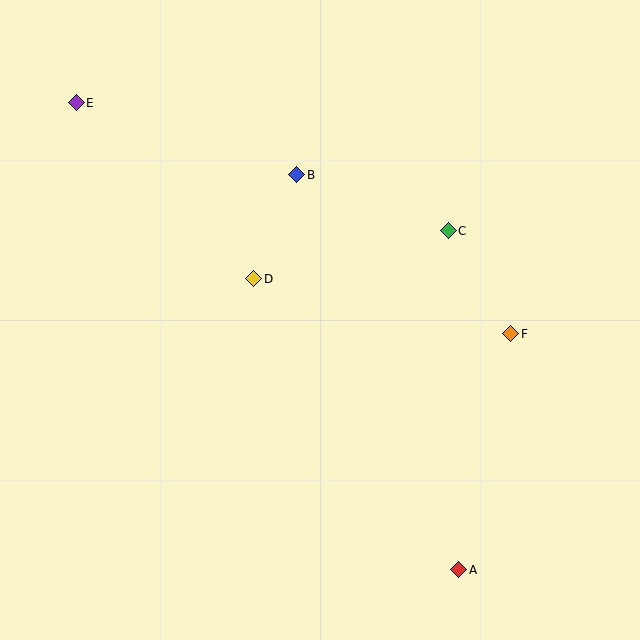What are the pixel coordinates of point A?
Point A is at (459, 570).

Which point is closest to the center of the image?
Point D at (254, 279) is closest to the center.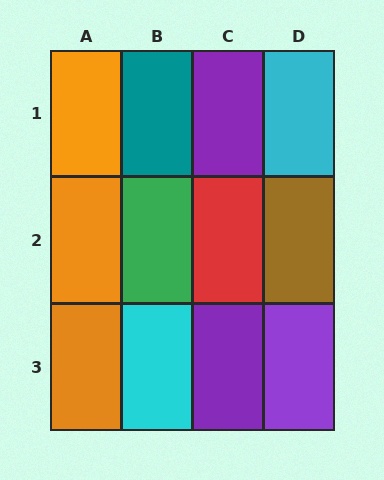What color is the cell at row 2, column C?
Red.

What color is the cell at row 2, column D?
Brown.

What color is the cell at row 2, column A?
Orange.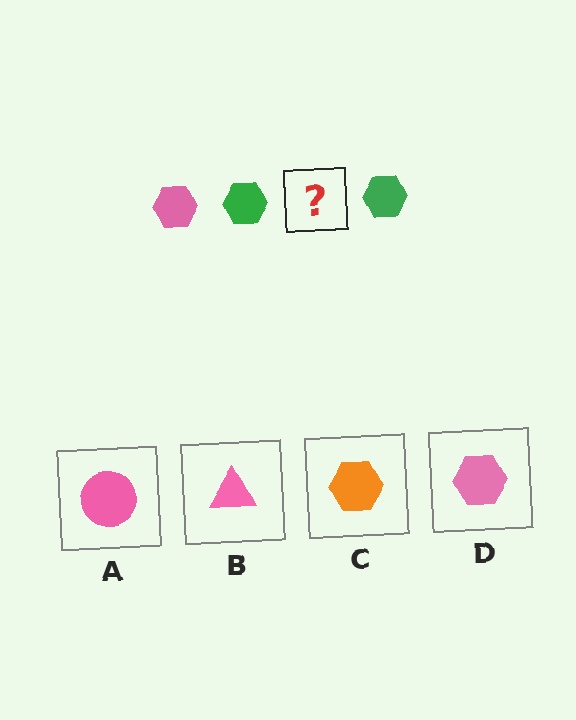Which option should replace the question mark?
Option D.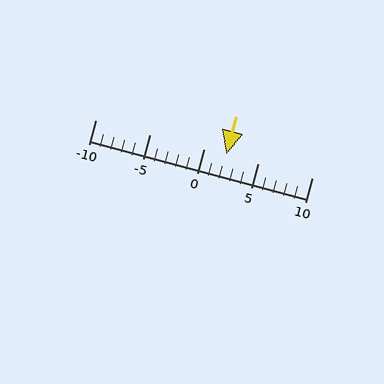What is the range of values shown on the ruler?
The ruler shows values from -10 to 10.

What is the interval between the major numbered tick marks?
The major tick marks are spaced 5 units apart.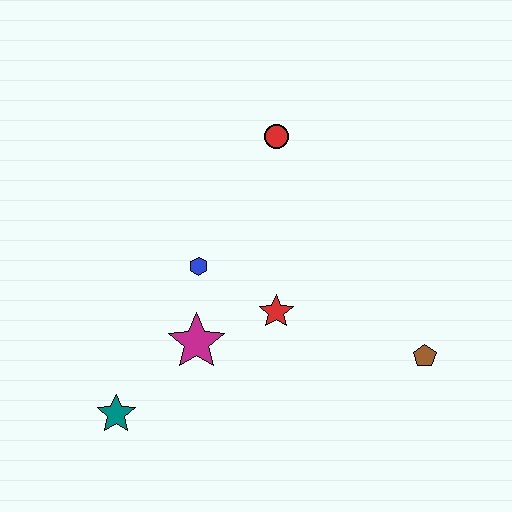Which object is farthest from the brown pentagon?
The teal star is farthest from the brown pentagon.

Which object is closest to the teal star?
The magenta star is closest to the teal star.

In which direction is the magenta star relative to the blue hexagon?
The magenta star is below the blue hexagon.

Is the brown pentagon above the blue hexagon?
No